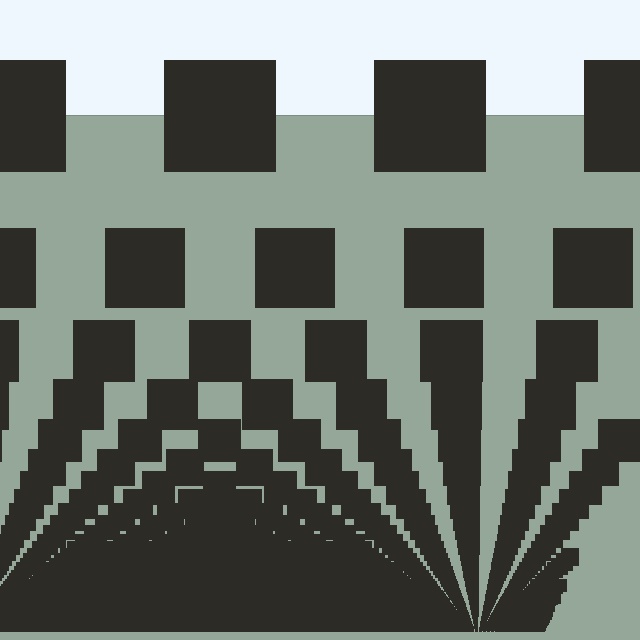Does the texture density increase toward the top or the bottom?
Density increases toward the bottom.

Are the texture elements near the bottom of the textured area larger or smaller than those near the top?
Smaller. The gradient is inverted — elements near the bottom are smaller and denser.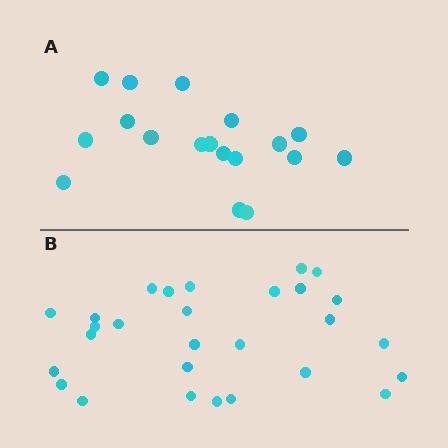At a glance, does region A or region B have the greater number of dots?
Region B (the bottom region) has more dots.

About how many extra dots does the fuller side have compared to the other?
Region B has roughly 10 or so more dots than region A.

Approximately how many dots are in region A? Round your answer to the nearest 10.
About 20 dots. (The exact count is 18, which rounds to 20.)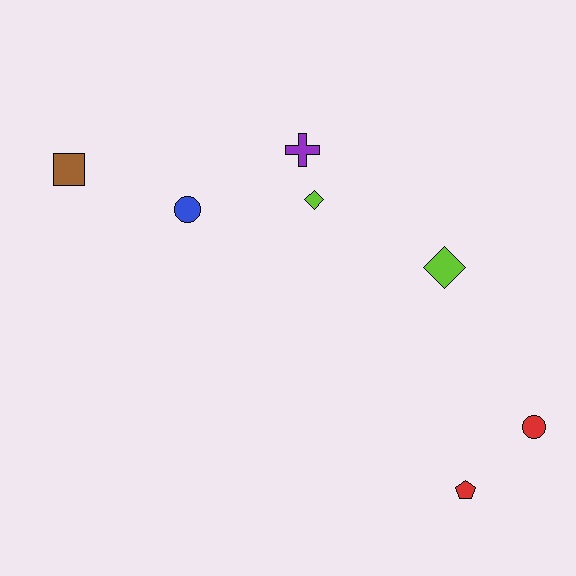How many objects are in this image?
There are 7 objects.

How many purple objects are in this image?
There is 1 purple object.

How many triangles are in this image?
There are no triangles.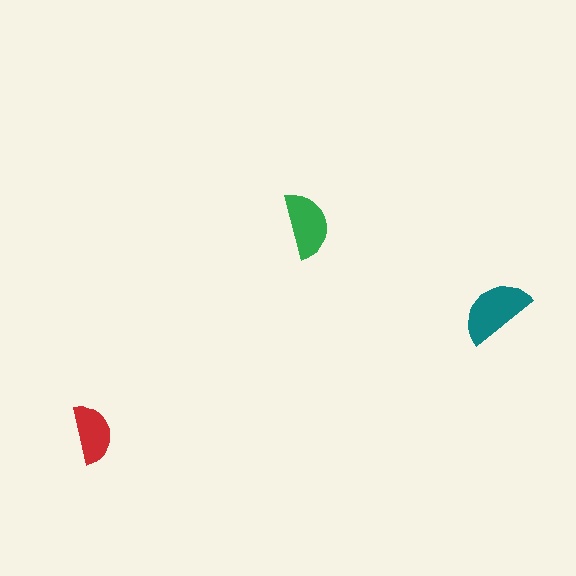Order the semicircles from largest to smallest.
the teal one, the green one, the red one.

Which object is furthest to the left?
The red semicircle is leftmost.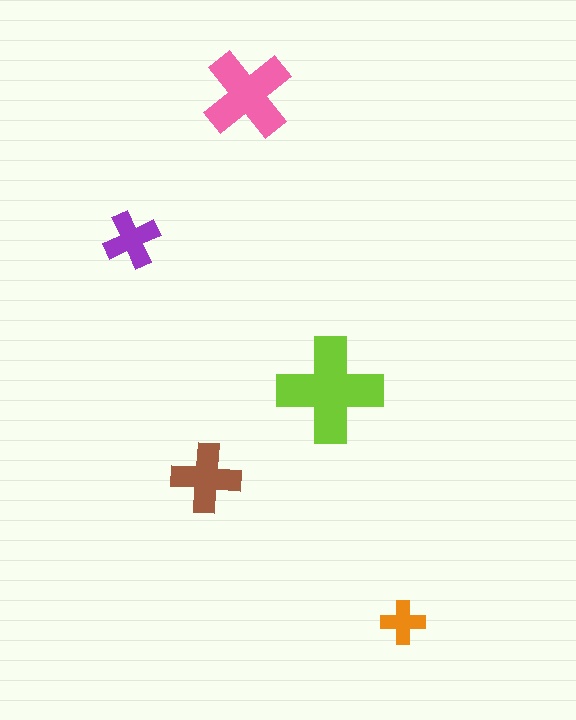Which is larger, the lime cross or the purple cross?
The lime one.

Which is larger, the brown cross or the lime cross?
The lime one.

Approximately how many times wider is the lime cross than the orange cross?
About 2.5 times wider.